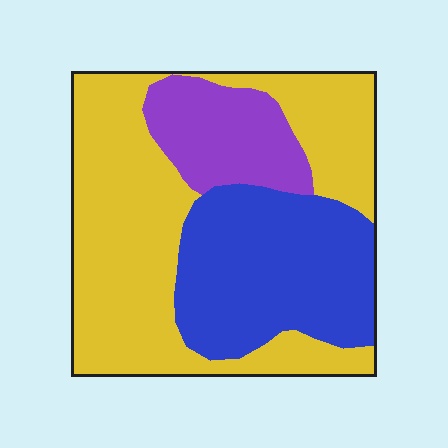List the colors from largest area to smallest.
From largest to smallest: yellow, blue, purple.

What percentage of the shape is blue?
Blue takes up about one third (1/3) of the shape.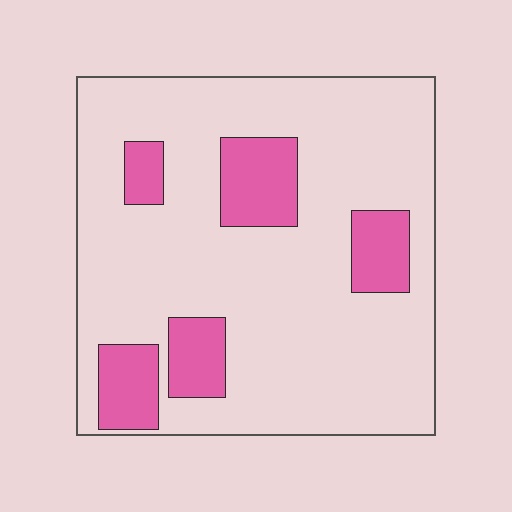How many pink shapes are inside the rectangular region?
5.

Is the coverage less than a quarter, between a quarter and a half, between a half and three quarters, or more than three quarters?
Less than a quarter.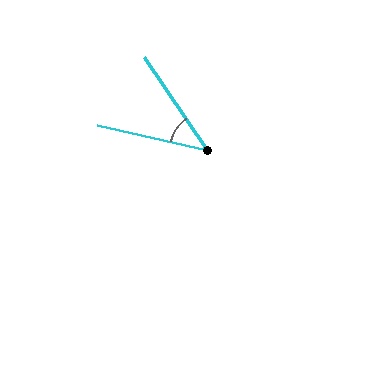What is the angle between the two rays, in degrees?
Approximately 43 degrees.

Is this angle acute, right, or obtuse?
It is acute.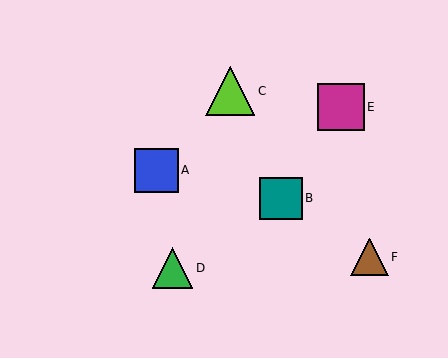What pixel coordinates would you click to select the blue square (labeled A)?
Click at (156, 170) to select the blue square A.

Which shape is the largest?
The lime triangle (labeled C) is the largest.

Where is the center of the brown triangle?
The center of the brown triangle is at (369, 257).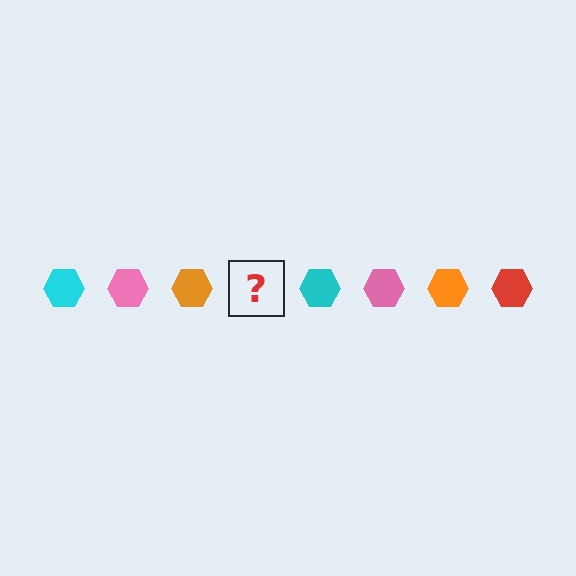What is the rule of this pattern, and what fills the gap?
The rule is that the pattern cycles through cyan, pink, orange, red hexagons. The gap should be filled with a red hexagon.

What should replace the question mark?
The question mark should be replaced with a red hexagon.